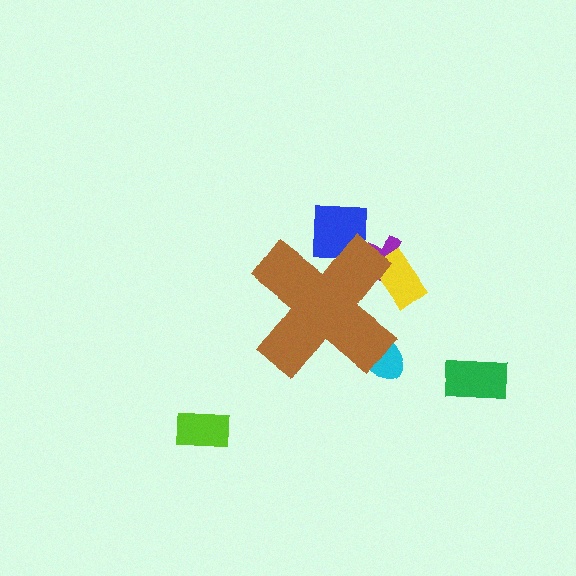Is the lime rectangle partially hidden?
No, the lime rectangle is fully visible.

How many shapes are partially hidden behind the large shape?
4 shapes are partially hidden.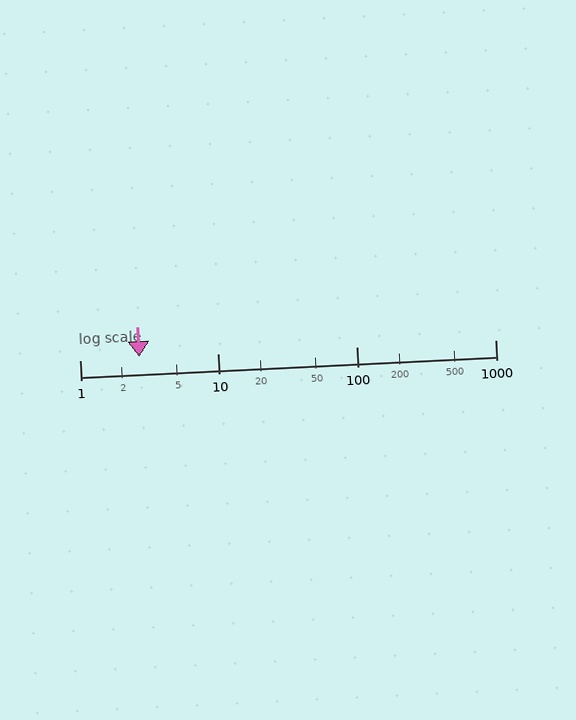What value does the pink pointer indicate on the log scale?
The pointer indicates approximately 2.7.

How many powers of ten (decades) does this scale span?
The scale spans 3 decades, from 1 to 1000.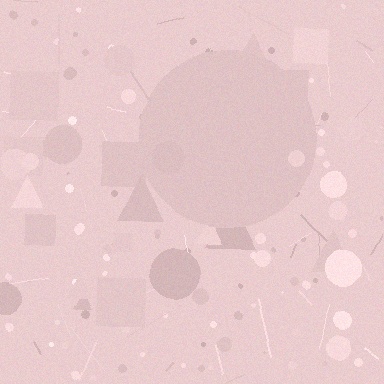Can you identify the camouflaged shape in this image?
The camouflaged shape is a circle.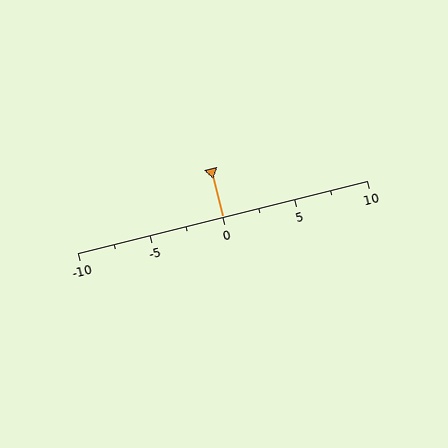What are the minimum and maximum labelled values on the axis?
The axis runs from -10 to 10.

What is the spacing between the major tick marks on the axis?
The major ticks are spaced 5 apart.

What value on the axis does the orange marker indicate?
The marker indicates approximately 0.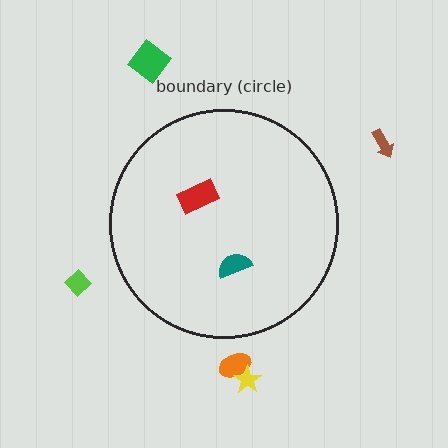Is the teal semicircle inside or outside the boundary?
Inside.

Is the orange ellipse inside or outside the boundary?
Outside.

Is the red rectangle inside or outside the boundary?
Inside.